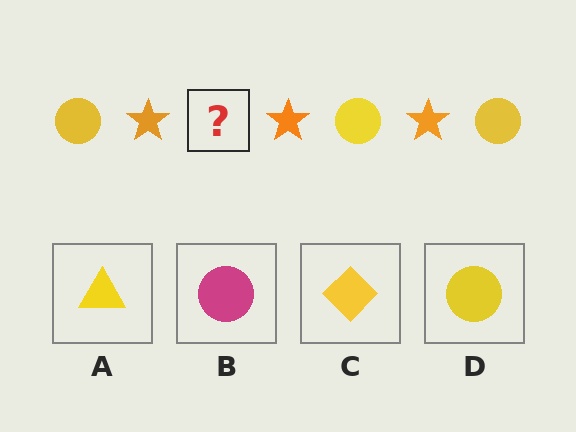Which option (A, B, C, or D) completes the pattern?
D.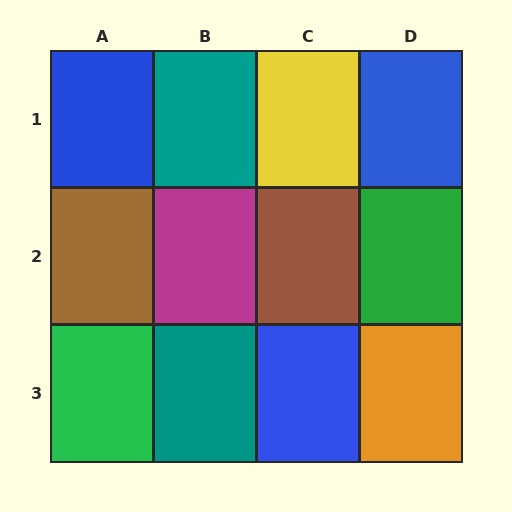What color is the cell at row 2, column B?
Magenta.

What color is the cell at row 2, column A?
Brown.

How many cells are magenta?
1 cell is magenta.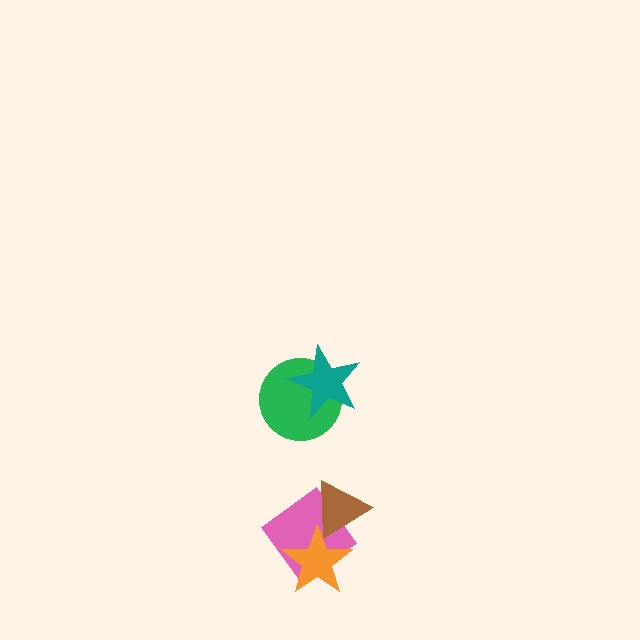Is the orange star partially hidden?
No, no other shape covers it.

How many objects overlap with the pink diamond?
2 objects overlap with the pink diamond.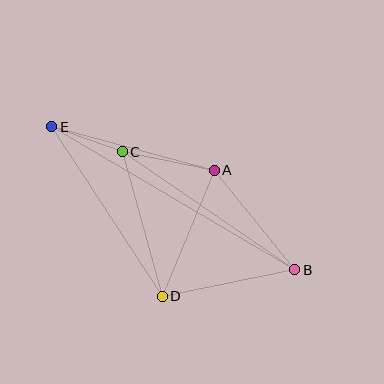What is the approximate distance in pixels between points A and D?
The distance between A and D is approximately 136 pixels.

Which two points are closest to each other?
Points C and E are closest to each other.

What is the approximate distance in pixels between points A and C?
The distance between A and C is approximately 94 pixels.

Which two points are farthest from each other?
Points B and E are farthest from each other.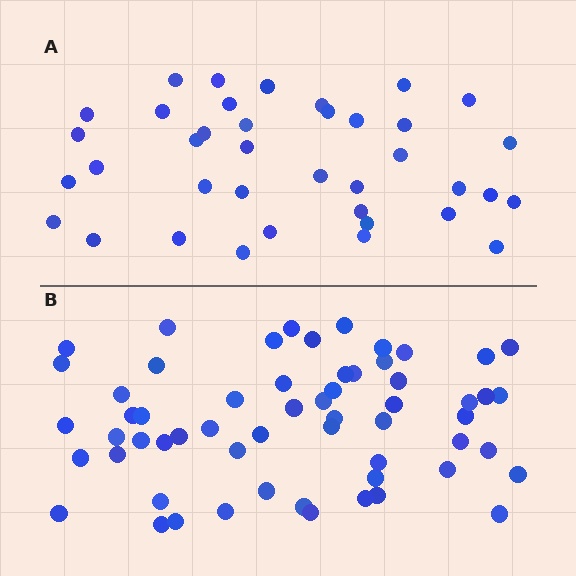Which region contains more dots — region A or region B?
Region B (the bottom region) has more dots.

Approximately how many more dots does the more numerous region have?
Region B has approximately 20 more dots than region A.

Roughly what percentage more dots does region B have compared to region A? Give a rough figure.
About 55% more.